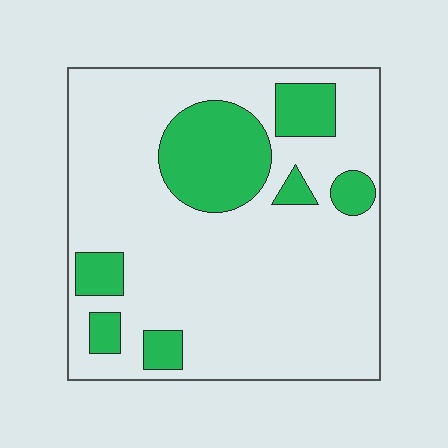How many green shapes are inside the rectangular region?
7.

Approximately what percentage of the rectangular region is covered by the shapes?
Approximately 20%.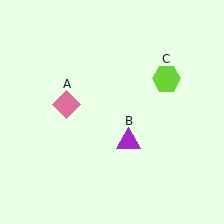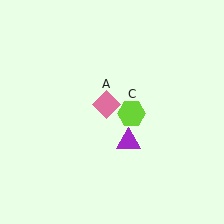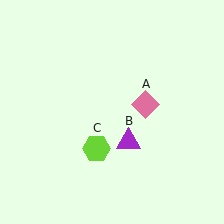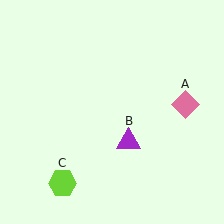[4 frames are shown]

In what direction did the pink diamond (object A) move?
The pink diamond (object A) moved right.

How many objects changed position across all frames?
2 objects changed position: pink diamond (object A), lime hexagon (object C).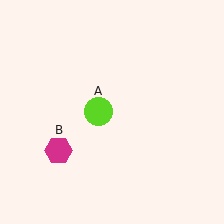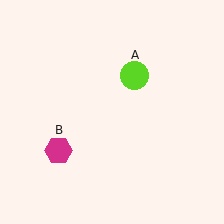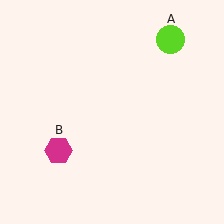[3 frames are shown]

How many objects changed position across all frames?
1 object changed position: lime circle (object A).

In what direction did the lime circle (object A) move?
The lime circle (object A) moved up and to the right.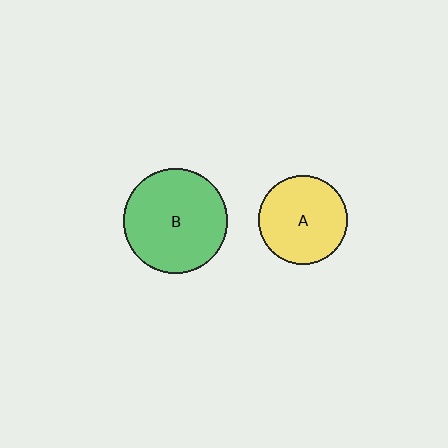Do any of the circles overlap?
No, none of the circles overlap.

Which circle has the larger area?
Circle B (green).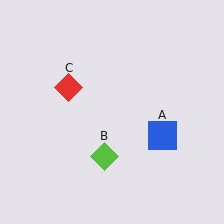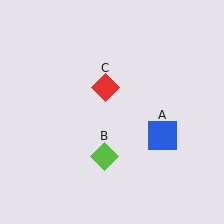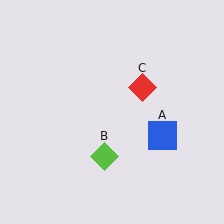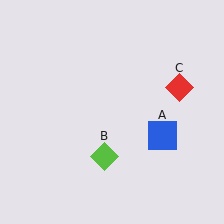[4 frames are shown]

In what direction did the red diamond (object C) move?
The red diamond (object C) moved right.